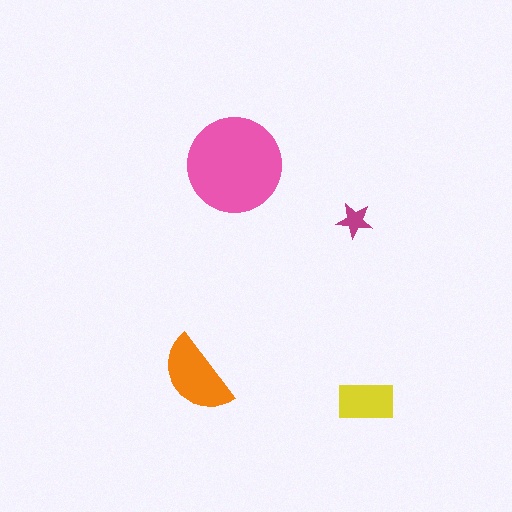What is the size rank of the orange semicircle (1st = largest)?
2nd.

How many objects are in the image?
There are 4 objects in the image.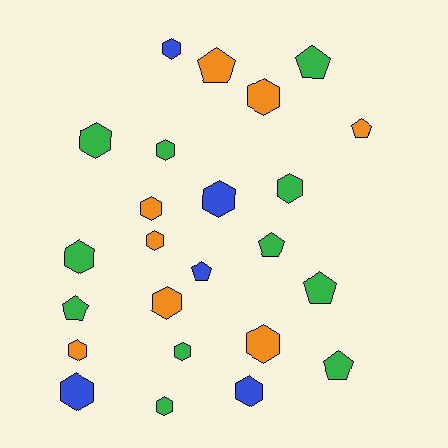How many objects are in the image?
There are 24 objects.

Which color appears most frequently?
Green, with 11 objects.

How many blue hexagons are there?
There are 4 blue hexagons.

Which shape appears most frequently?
Hexagon, with 16 objects.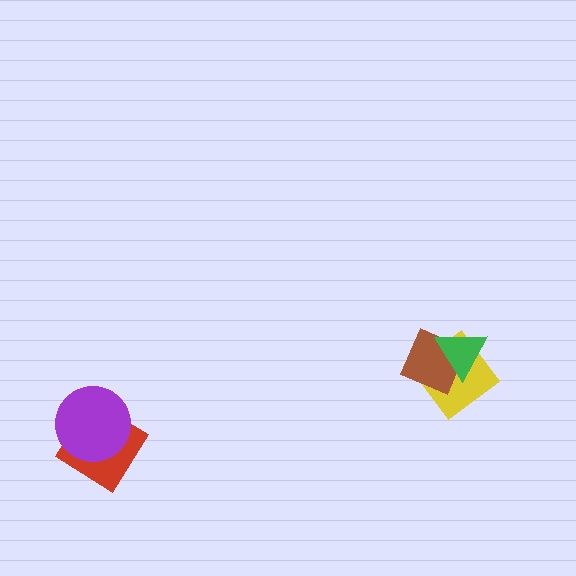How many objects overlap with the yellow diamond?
2 objects overlap with the yellow diamond.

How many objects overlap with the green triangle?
2 objects overlap with the green triangle.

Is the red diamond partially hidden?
Yes, it is partially covered by another shape.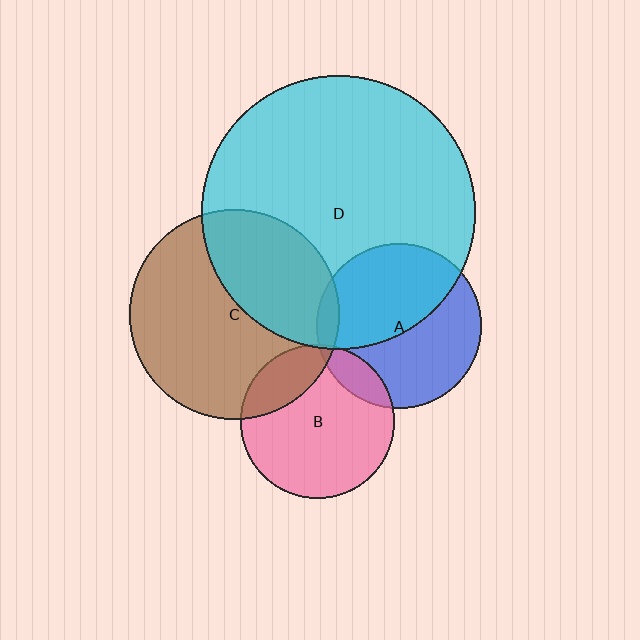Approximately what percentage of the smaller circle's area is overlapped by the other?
Approximately 5%.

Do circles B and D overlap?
Yes.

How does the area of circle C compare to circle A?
Approximately 1.6 times.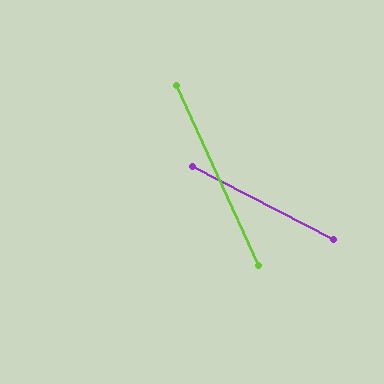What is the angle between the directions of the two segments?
Approximately 38 degrees.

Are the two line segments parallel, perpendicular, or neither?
Neither parallel nor perpendicular — they differ by about 38°.